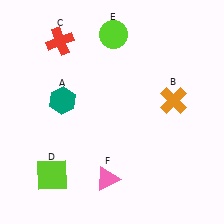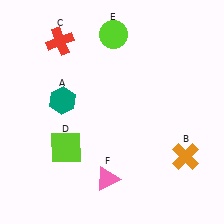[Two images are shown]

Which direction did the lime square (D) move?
The lime square (D) moved up.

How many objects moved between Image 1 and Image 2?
2 objects moved between the two images.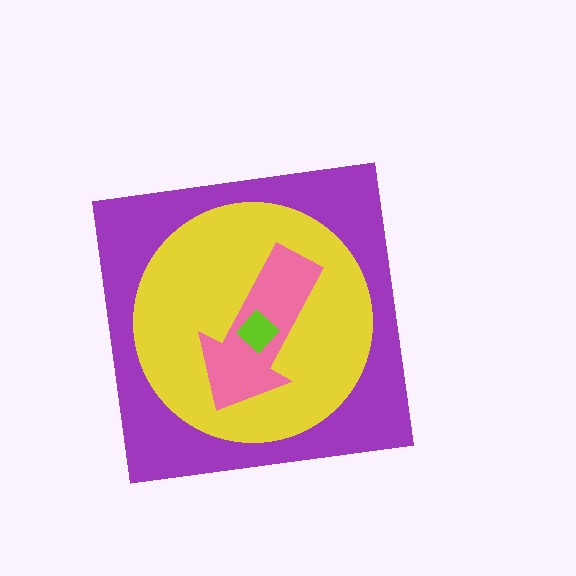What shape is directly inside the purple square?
The yellow circle.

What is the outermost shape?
The purple square.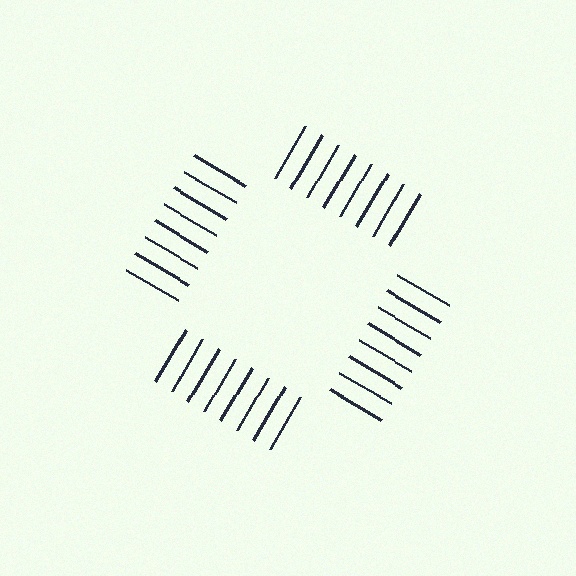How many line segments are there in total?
32 — 8 along each of the 4 edges.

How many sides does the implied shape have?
4 sides — the line-ends trace a square.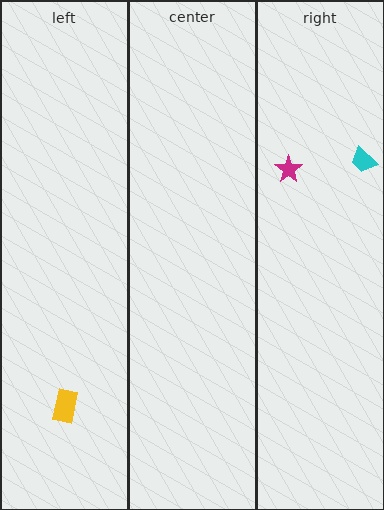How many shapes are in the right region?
2.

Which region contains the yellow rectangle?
The left region.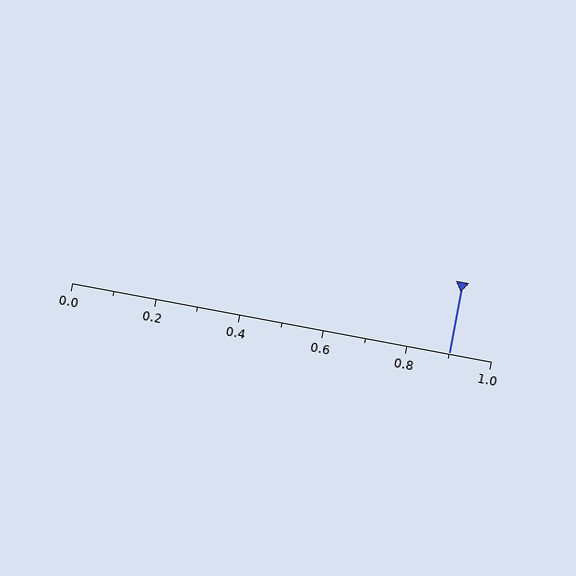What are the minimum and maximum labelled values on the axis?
The axis runs from 0.0 to 1.0.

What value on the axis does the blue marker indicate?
The marker indicates approximately 0.9.